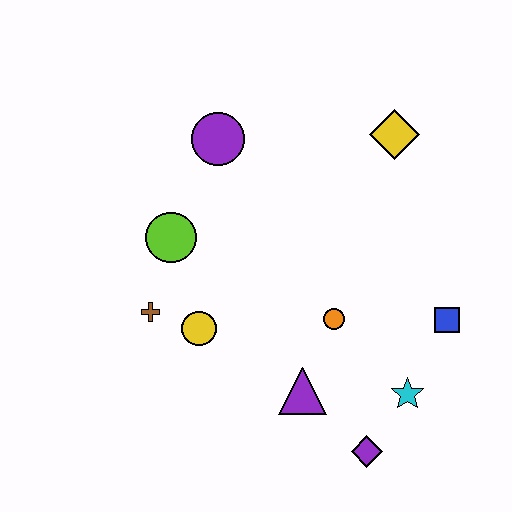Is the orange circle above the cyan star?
Yes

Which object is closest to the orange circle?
The purple triangle is closest to the orange circle.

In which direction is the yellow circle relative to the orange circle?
The yellow circle is to the left of the orange circle.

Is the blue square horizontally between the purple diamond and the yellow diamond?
No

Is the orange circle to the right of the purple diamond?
No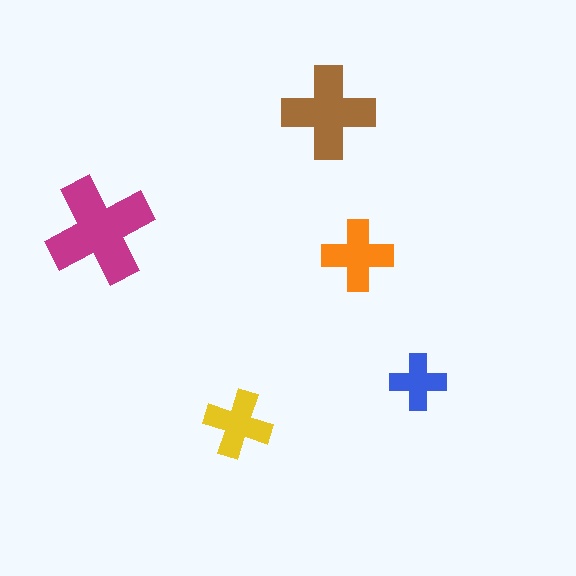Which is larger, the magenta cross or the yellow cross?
The magenta one.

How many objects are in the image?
There are 5 objects in the image.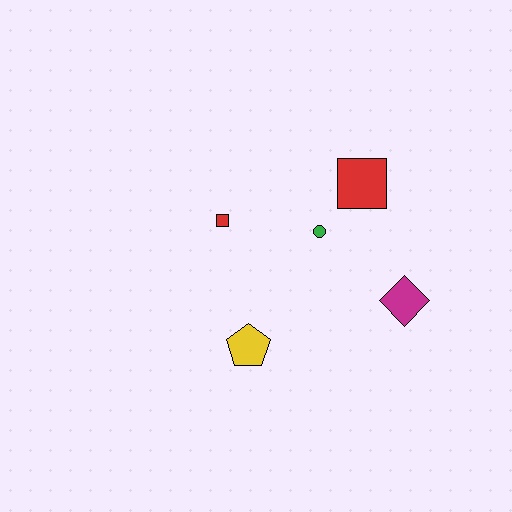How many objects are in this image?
There are 5 objects.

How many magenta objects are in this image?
There is 1 magenta object.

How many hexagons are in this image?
There are no hexagons.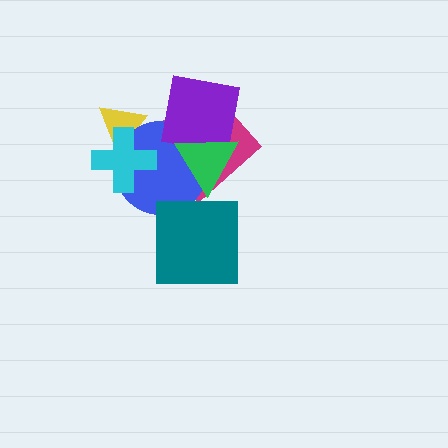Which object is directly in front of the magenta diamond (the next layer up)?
The blue circle is directly in front of the magenta diamond.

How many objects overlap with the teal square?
0 objects overlap with the teal square.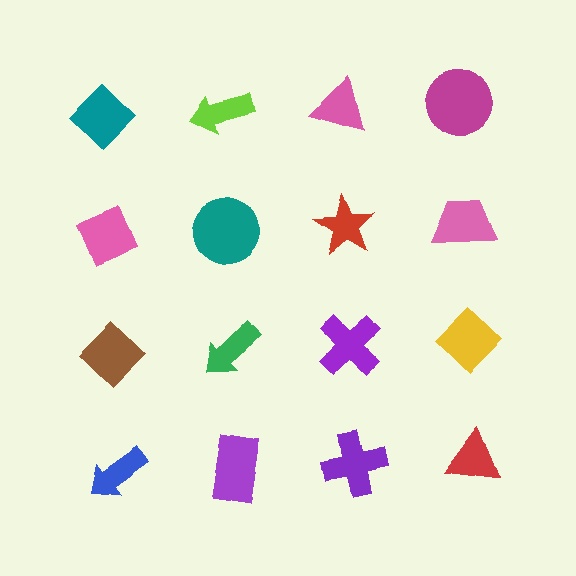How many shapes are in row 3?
4 shapes.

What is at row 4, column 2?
A purple rectangle.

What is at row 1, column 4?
A magenta circle.